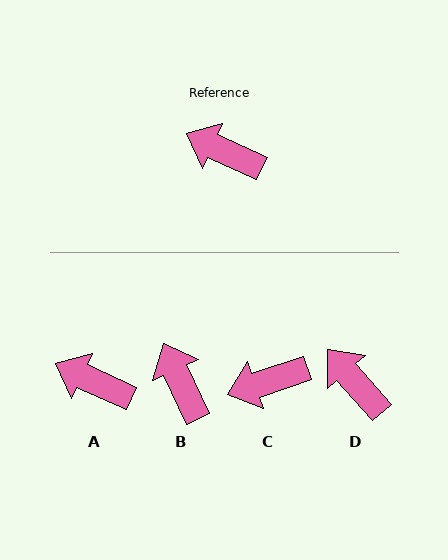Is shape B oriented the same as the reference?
No, it is off by about 41 degrees.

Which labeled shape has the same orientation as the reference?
A.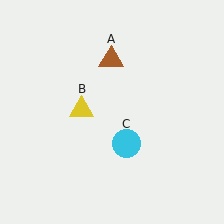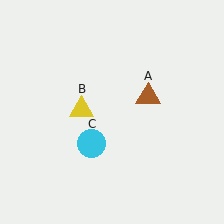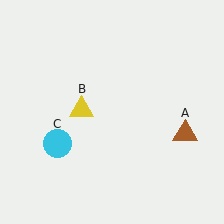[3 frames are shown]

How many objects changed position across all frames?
2 objects changed position: brown triangle (object A), cyan circle (object C).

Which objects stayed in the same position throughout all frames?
Yellow triangle (object B) remained stationary.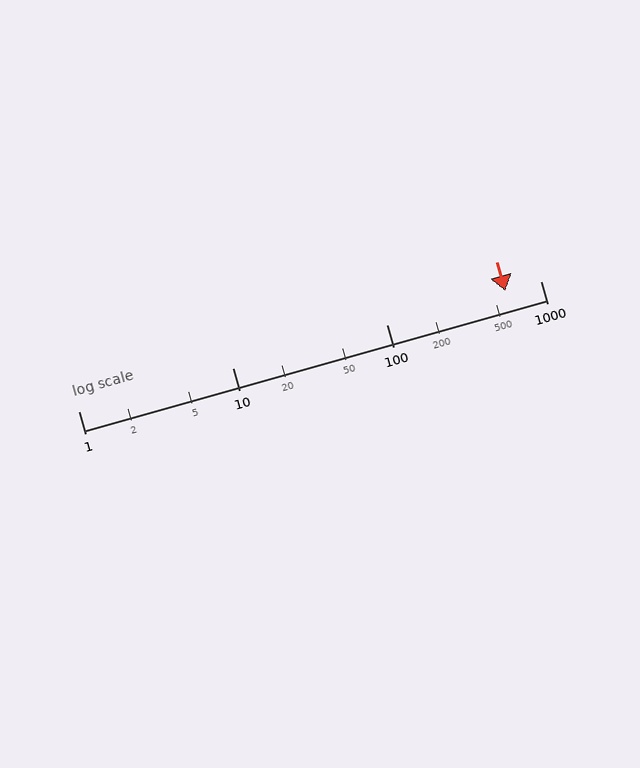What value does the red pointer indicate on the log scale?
The pointer indicates approximately 590.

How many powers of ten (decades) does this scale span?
The scale spans 3 decades, from 1 to 1000.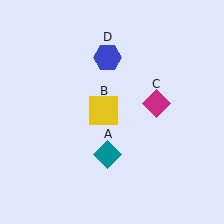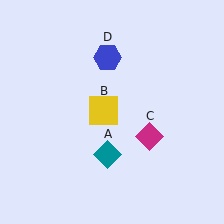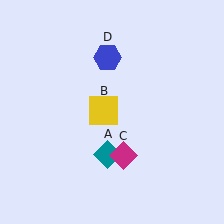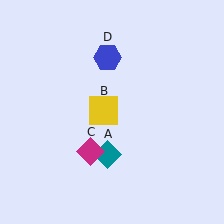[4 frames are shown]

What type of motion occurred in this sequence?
The magenta diamond (object C) rotated clockwise around the center of the scene.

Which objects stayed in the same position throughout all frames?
Teal diamond (object A) and yellow square (object B) and blue hexagon (object D) remained stationary.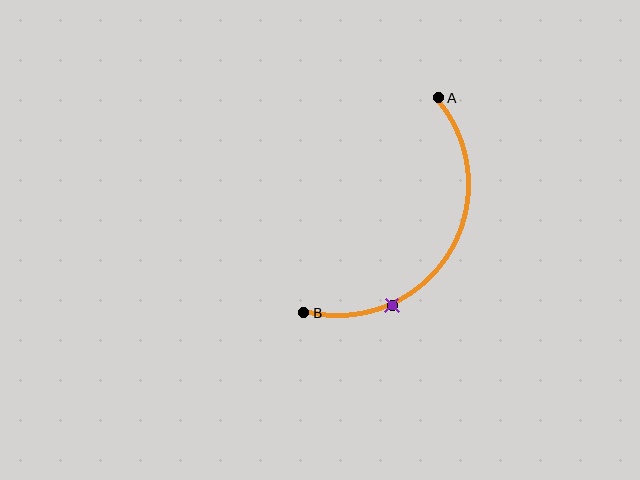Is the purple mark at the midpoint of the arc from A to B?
No. The purple mark lies on the arc but is closer to endpoint B. The arc midpoint would be at the point on the curve equidistant along the arc from both A and B.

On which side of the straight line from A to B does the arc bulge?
The arc bulges to the right of the straight line connecting A and B.